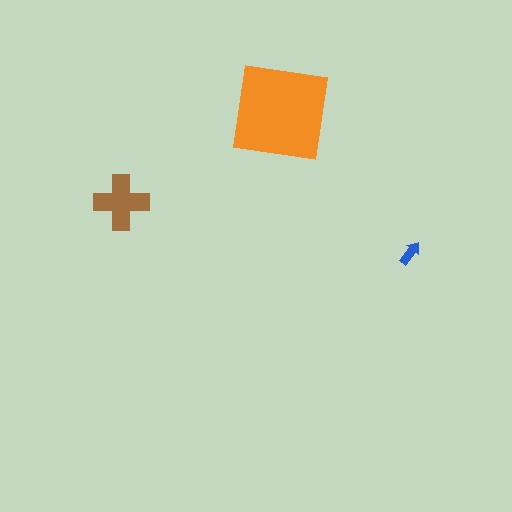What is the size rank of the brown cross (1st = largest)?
2nd.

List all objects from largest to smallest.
The orange square, the brown cross, the blue arrow.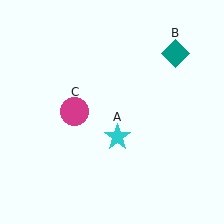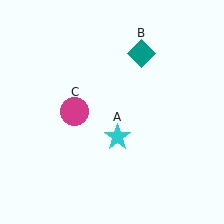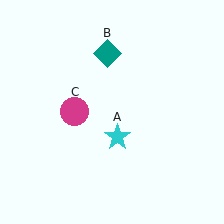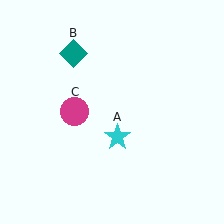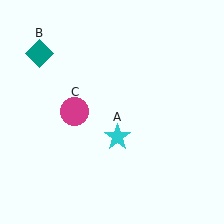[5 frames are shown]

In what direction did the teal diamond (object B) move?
The teal diamond (object B) moved left.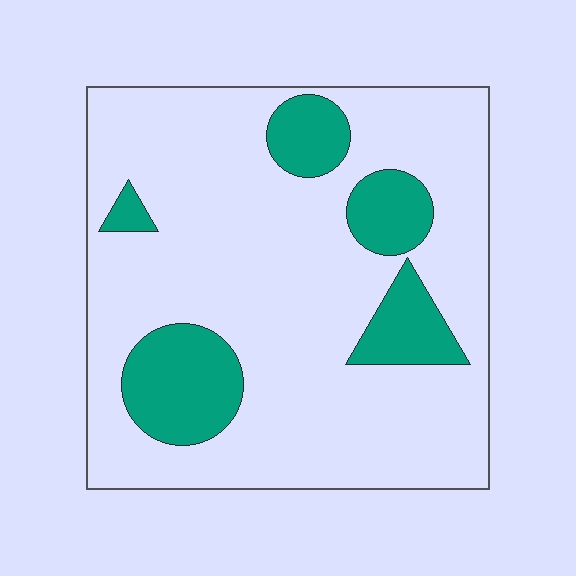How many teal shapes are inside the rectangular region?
5.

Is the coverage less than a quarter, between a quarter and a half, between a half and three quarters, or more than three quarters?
Less than a quarter.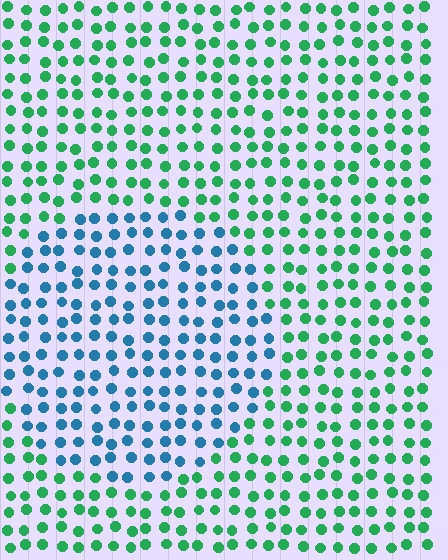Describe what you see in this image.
The image is filled with small green elements in a uniform arrangement. A circle-shaped region is visible where the elements are tinted to a slightly different hue, forming a subtle color boundary.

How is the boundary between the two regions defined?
The boundary is defined purely by a slight shift in hue (about 59 degrees). Spacing, size, and orientation are identical on both sides.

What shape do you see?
I see a circle.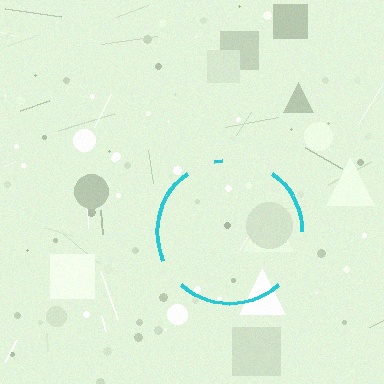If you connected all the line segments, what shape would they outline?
They would outline a circle.